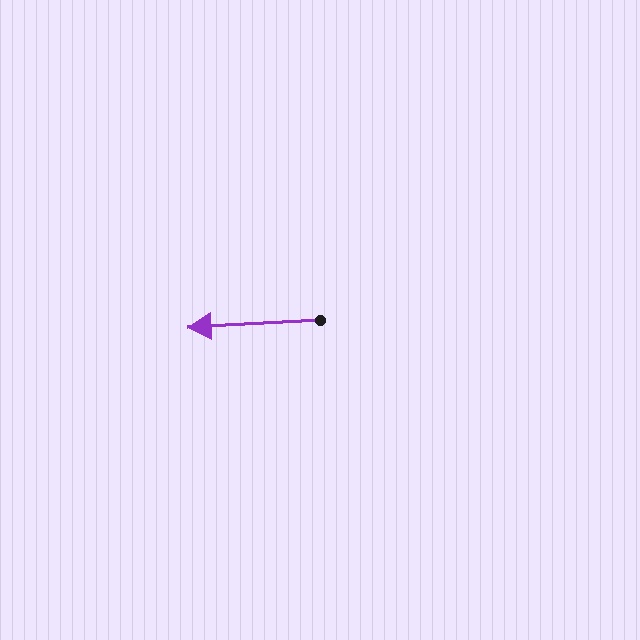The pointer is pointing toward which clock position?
Roughly 9 o'clock.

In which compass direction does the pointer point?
West.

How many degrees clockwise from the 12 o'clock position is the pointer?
Approximately 267 degrees.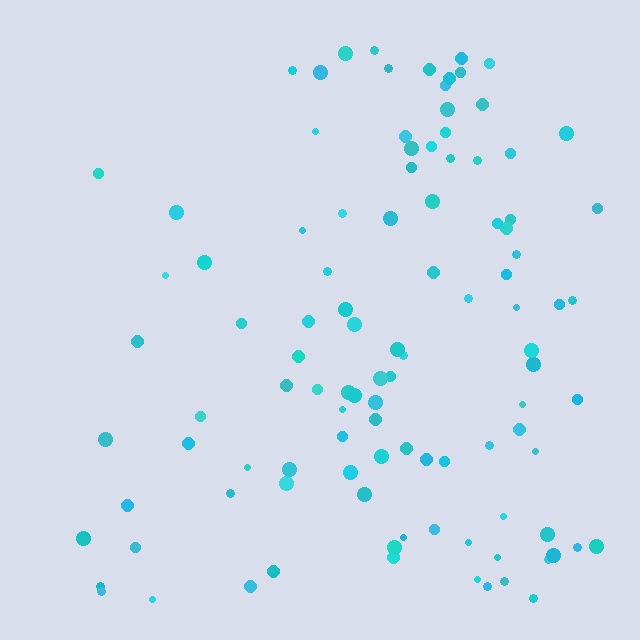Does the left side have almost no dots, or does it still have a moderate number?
Still a moderate number, just noticeably fewer than the right.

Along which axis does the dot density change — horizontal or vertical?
Horizontal.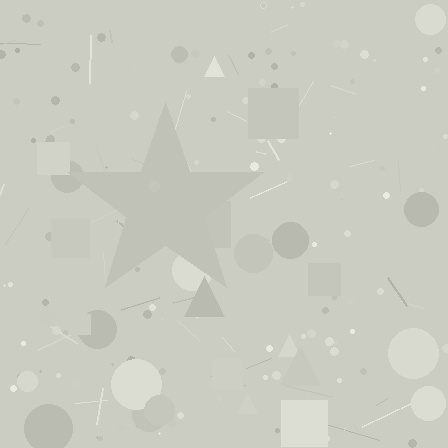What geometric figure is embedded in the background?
A star is embedded in the background.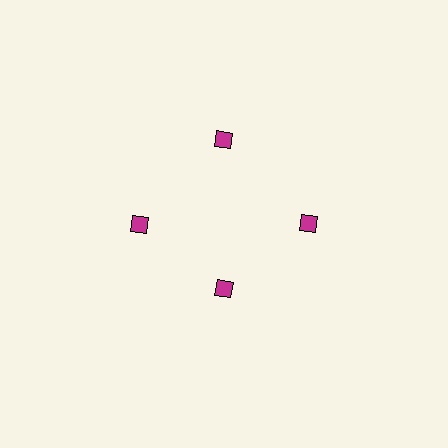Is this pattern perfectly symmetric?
No. The 4 magenta diamonds are arranged in a ring, but one element near the 6 o'clock position is pulled inward toward the center, breaking the 4-fold rotational symmetry.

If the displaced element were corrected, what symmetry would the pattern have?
It would have 4-fold rotational symmetry — the pattern would map onto itself every 90 degrees.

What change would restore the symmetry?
The symmetry would be restored by moving it outward, back onto the ring so that all 4 diamonds sit at equal angles and equal distance from the center.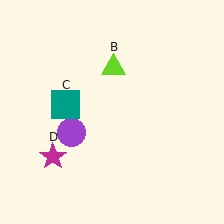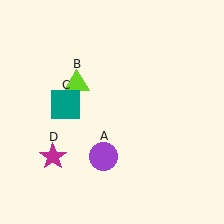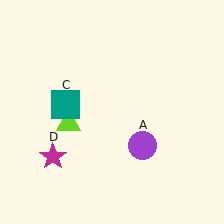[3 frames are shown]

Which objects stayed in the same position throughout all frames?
Teal square (object C) and magenta star (object D) remained stationary.